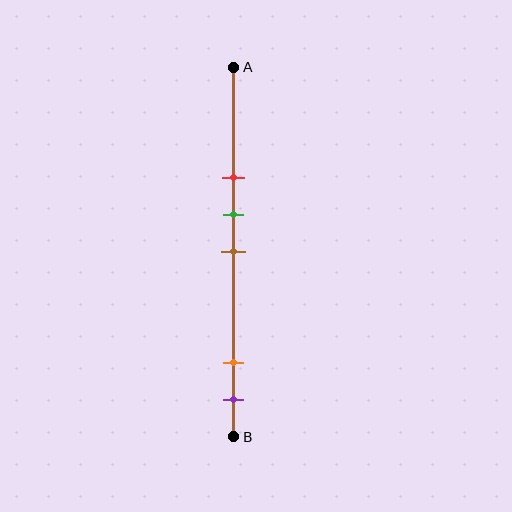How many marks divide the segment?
There are 5 marks dividing the segment.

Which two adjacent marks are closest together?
The green and brown marks are the closest adjacent pair.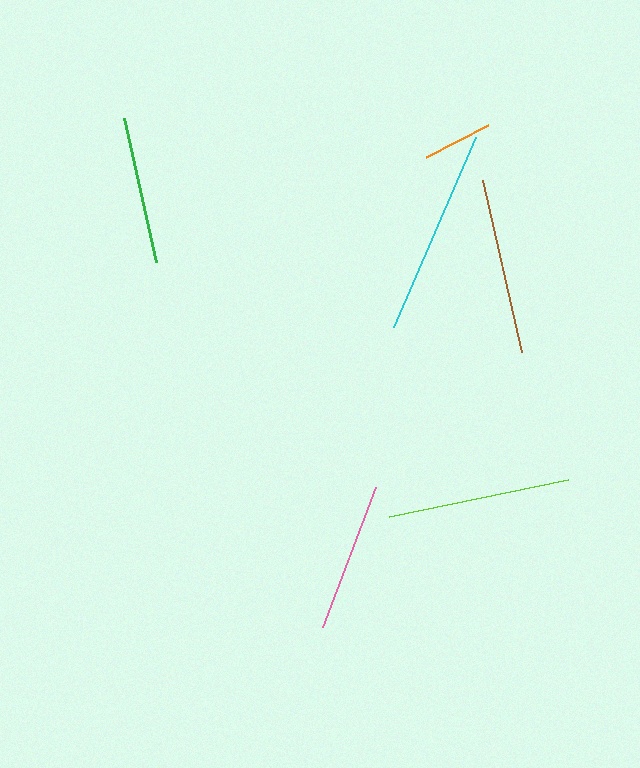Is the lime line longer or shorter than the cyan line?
The cyan line is longer than the lime line.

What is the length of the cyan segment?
The cyan segment is approximately 207 pixels long.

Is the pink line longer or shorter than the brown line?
The brown line is longer than the pink line.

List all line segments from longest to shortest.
From longest to shortest: cyan, lime, brown, pink, green, orange.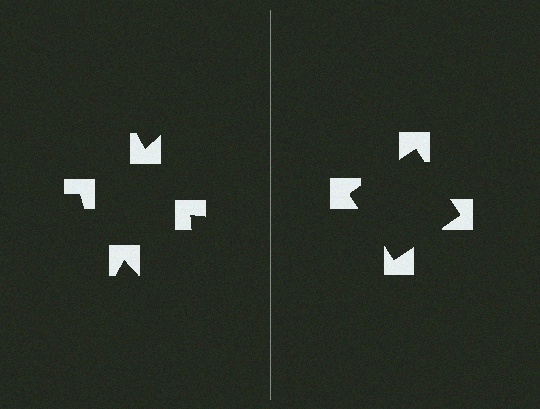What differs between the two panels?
The notched squares are positioned identically on both sides; only the wedge orientations differ. On the right they align to a square; on the left they are misaligned.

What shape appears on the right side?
An illusory square.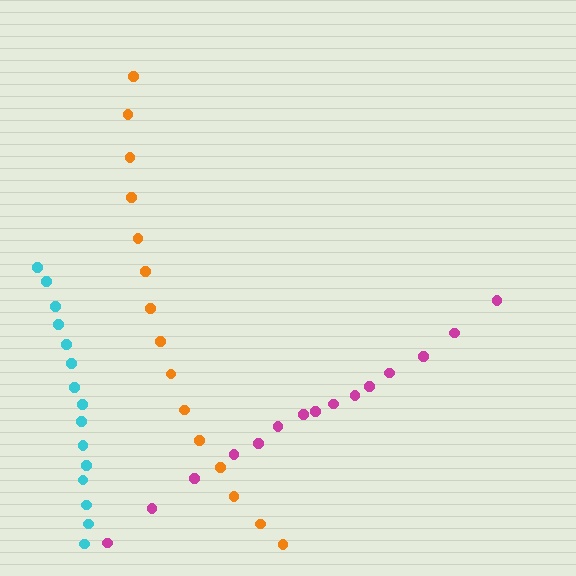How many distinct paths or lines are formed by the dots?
There are 3 distinct paths.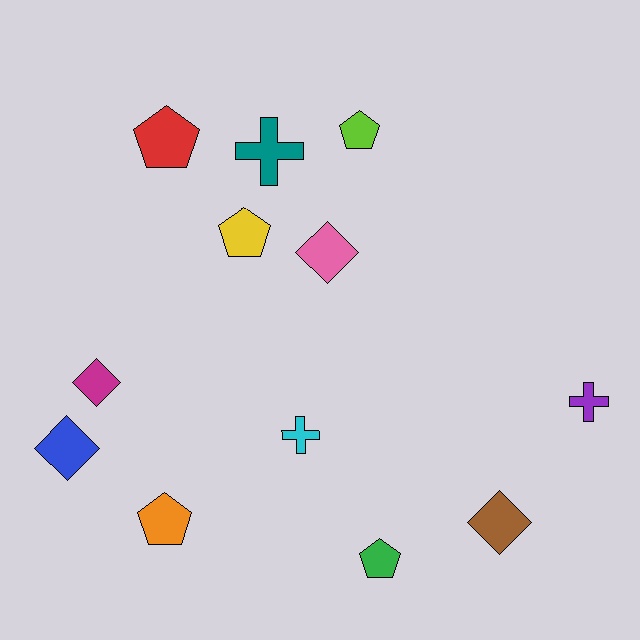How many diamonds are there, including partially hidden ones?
There are 4 diamonds.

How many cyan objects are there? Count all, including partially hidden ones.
There is 1 cyan object.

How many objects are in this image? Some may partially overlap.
There are 12 objects.